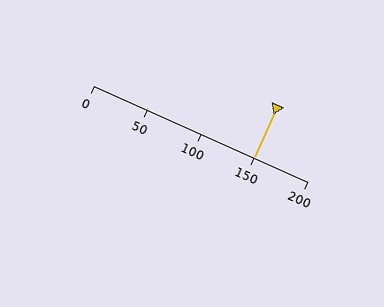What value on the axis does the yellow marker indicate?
The marker indicates approximately 150.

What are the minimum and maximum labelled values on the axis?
The axis runs from 0 to 200.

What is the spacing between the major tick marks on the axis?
The major ticks are spaced 50 apart.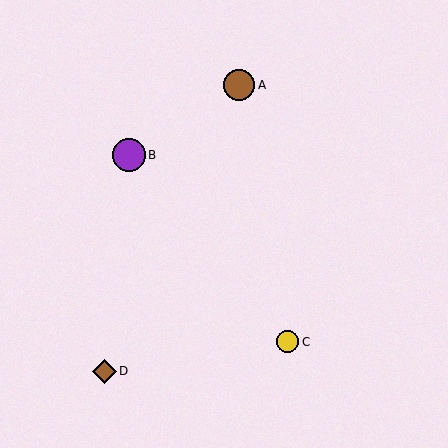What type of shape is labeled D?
Shape D is a brown diamond.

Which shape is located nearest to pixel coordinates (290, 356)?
The yellow circle (labeled C) at (287, 342) is nearest to that location.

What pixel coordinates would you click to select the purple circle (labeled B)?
Click at (129, 155) to select the purple circle B.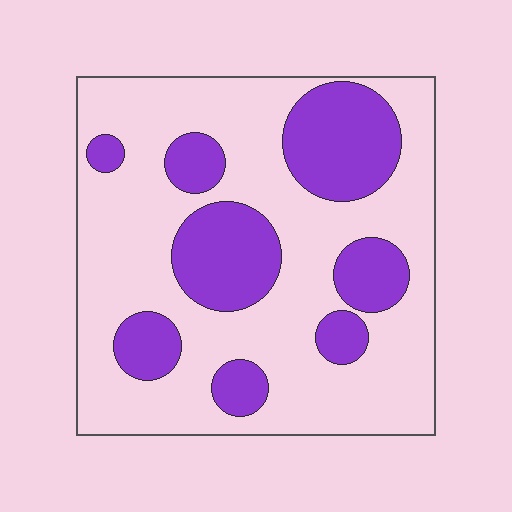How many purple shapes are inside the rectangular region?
8.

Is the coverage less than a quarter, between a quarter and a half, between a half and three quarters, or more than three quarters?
Between a quarter and a half.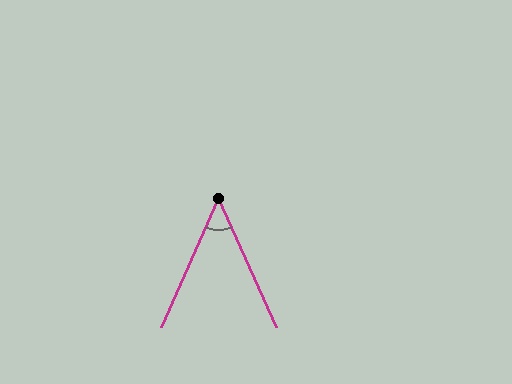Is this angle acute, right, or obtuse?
It is acute.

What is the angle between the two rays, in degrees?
Approximately 48 degrees.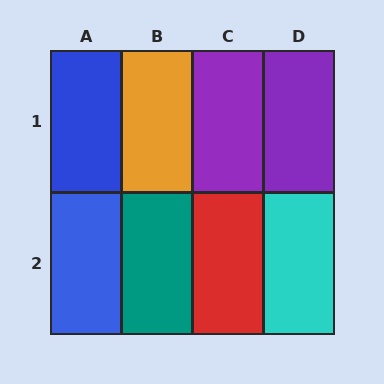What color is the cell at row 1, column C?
Purple.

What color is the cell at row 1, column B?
Orange.